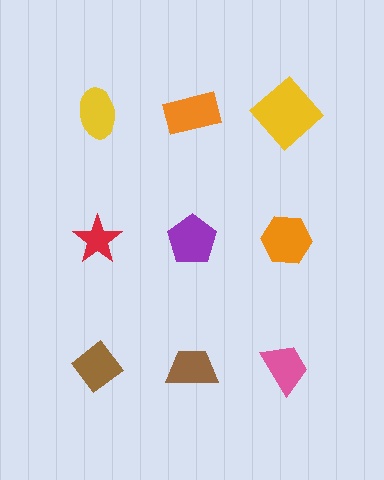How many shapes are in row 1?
3 shapes.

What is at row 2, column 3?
An orange hexagon.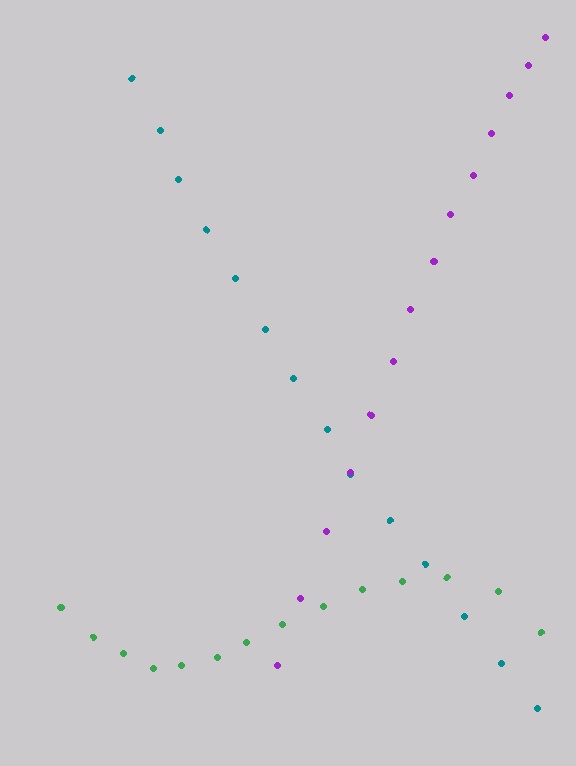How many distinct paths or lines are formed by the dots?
There are 3 distinct paths.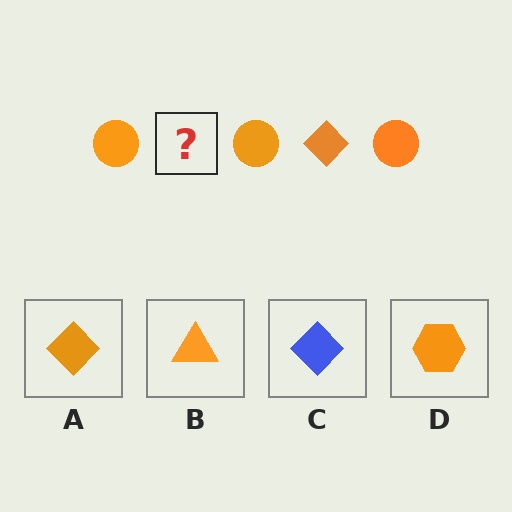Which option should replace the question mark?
Option A.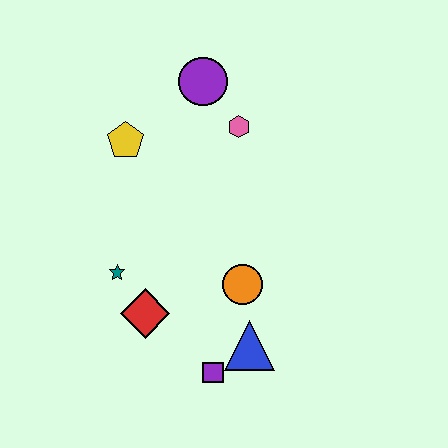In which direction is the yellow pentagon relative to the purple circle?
The yellow pentagon is to the left of the purple circle.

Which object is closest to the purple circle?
The pink hexagon is closest to the purple circle.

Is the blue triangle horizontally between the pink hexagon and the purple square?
No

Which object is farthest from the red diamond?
The purple circle is farthest from the red diamond.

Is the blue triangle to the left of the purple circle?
No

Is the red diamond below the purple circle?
Yes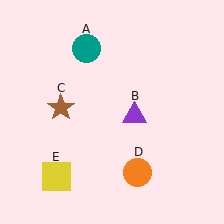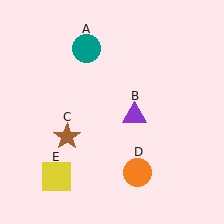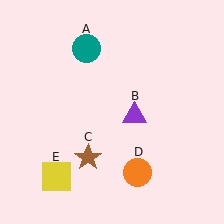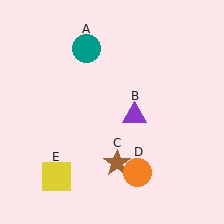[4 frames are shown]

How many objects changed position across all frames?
1 object changed position: brown star (object C).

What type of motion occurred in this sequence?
The brown star (object C) rotated counterclockwise around the center of the scene.